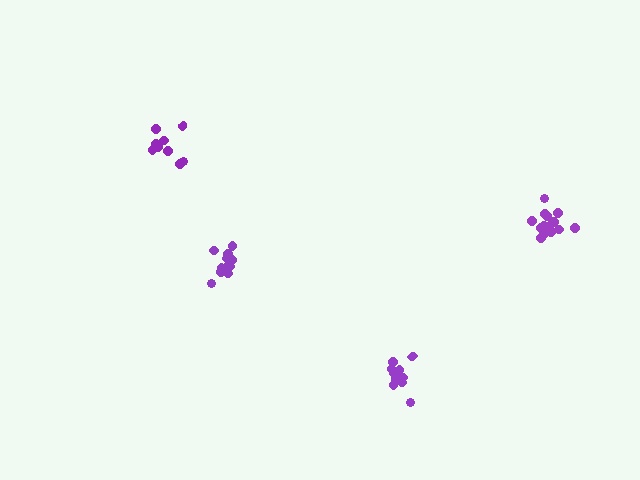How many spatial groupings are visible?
There are 4 spatial groupings.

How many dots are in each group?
Group 1: 9 dots, Group 2: 11 dots, Group 3: 14 dots, Group 4: 10 dots (44 total).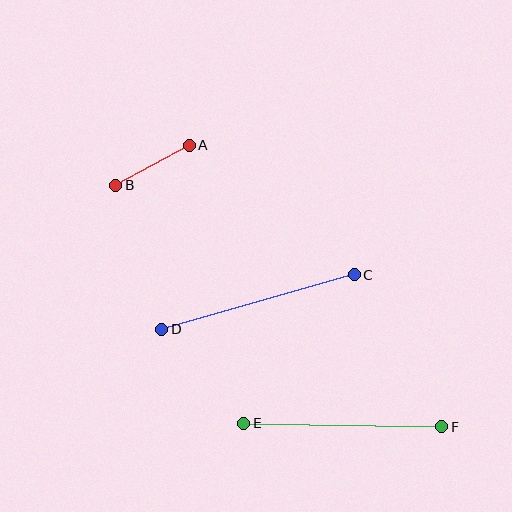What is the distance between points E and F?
The distance is approximately 198 pixels.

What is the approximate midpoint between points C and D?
The midpoint is at approximately (258, 302) pixels.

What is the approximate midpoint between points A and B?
The midpoint is at approximately (153, 165) pixels.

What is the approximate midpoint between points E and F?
The midpoint is at approximately (343, 425) pixels.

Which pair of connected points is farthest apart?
Points C and D are farthest apart.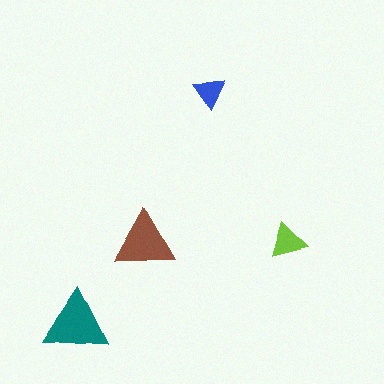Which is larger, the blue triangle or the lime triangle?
The lime one.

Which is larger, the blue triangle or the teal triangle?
The teal one.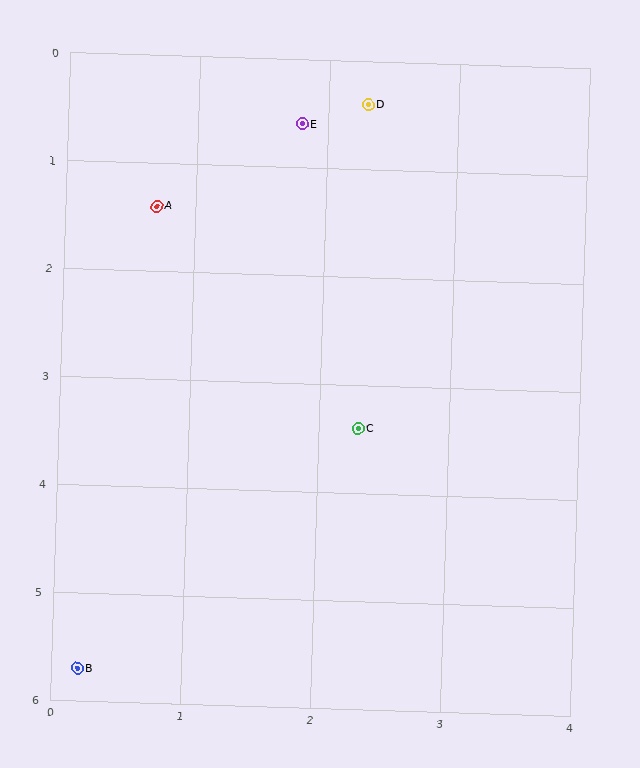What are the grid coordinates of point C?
Point C is at approximately (2.3, 3.4).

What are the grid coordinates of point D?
Point D is at approximately (2.3, 0.4).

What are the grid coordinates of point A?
Point A is at approximately (0.7, 1.4).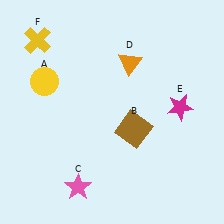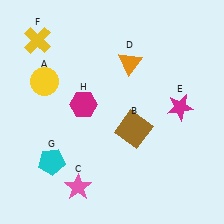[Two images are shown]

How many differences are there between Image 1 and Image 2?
There are 2 differences between the two images.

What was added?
A cyan pentagon (G), a magenta hexagon (H) were added in Image 2.